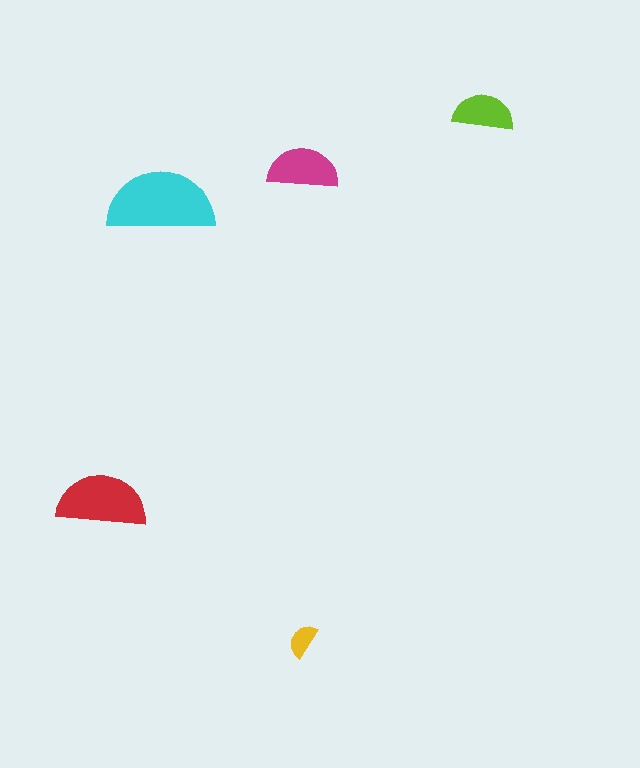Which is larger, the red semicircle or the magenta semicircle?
The red one.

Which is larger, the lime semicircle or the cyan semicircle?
The cyan one.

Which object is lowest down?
The yellow semicircle is bottommost.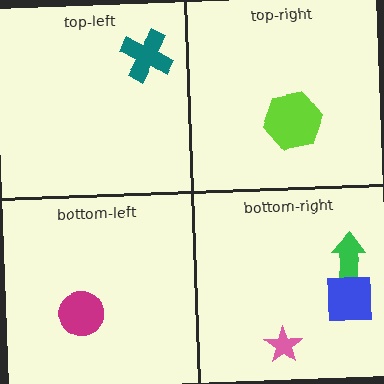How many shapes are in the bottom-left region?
1.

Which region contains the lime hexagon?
The top-right region.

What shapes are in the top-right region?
The lime hexagon.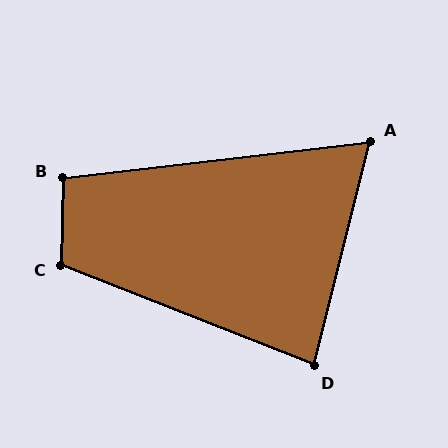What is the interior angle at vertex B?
Approximately 97 degrees (obtuse).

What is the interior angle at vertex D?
Approximately 83 degrees (acute).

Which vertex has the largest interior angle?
C, at approximately 111 degrees.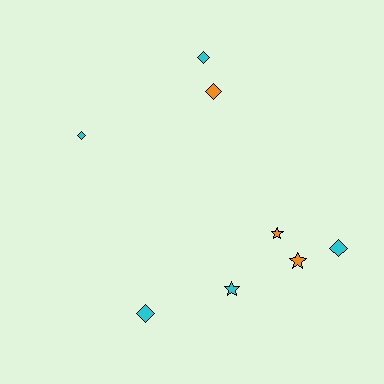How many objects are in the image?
There are 8 objects.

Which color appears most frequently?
Cyan, with 5 objects.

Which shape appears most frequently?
Diamond, with 5 objects.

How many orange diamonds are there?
There is 1 orange diamond.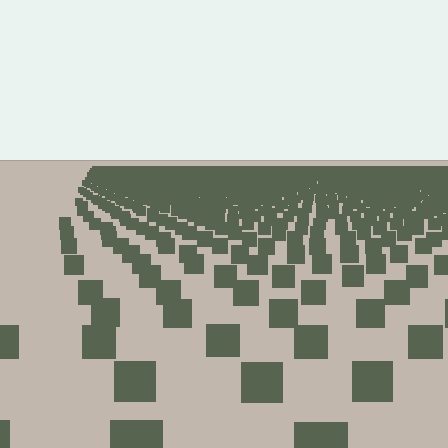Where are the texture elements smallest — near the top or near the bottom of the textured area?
Near the top.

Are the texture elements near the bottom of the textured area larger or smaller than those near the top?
Larger. Near the bottom, elements are closer to the viewer and appear at a bigger on-screen size.